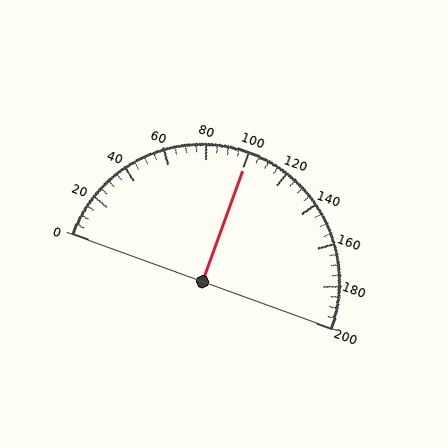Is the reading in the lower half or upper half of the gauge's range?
The reading is in the upper half of the range (0 to 200).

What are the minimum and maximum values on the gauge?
The gauge ranges from 0 to 200.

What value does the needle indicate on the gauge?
The needle indicates approximately 100.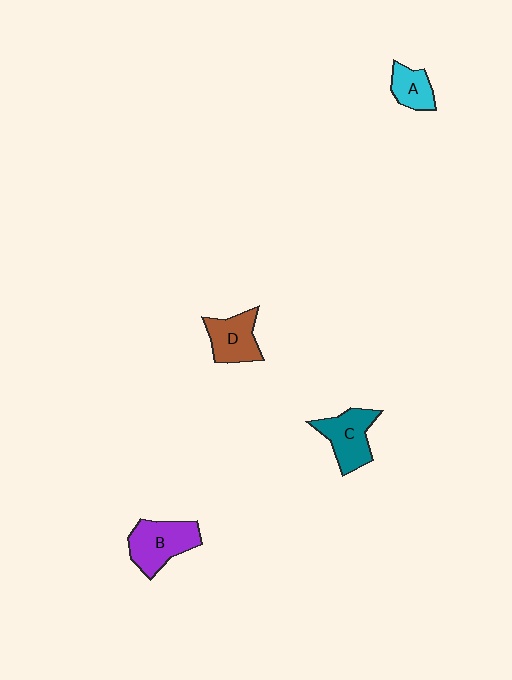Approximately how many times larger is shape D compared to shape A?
Approximately 1.4 times.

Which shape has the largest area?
Shape B (purple).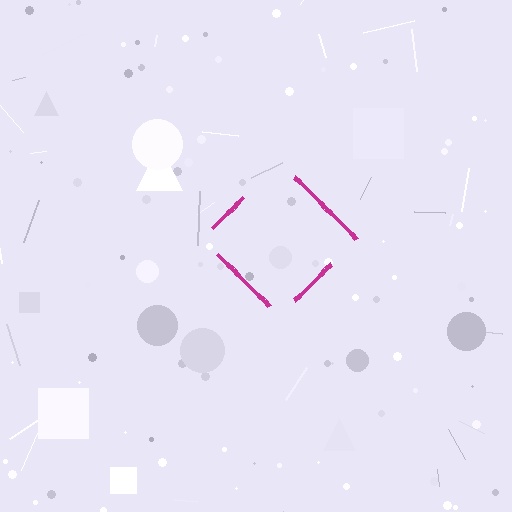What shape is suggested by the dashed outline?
The dashed outline suggests a diamond.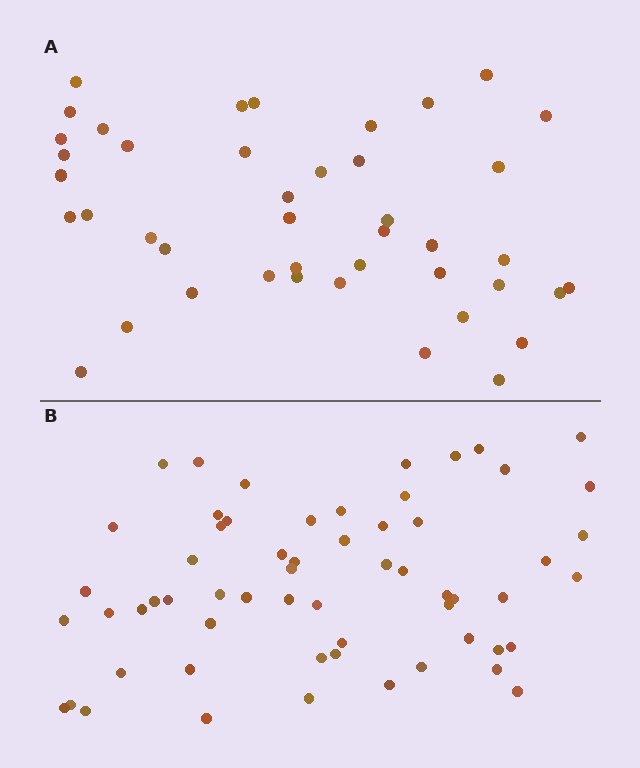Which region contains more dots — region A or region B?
Region B (the bottom region) has more dots.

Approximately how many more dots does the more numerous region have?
Region B has approximately 15 more dots than region A.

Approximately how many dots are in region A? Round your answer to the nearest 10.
About 40 dots. (The exact count is 43, which rounds to 40.)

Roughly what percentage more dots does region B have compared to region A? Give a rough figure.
About 40% more.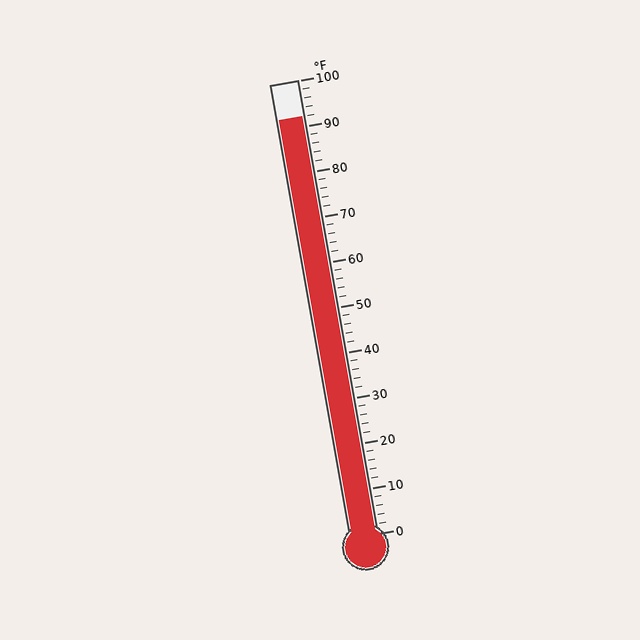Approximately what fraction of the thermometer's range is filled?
The thermometer is filled to approximately 90% of its range.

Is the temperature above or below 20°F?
The temperature is above 20°F.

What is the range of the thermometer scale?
The thermometer scale ranges from 0°F to 100°F.